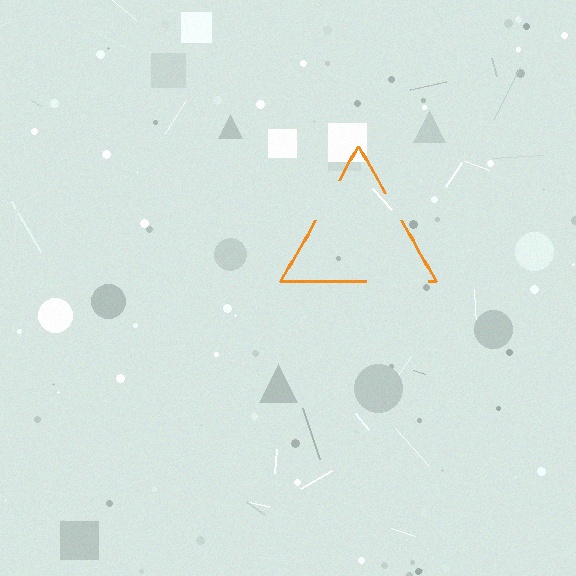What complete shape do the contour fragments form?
The contour fragments form a triangle.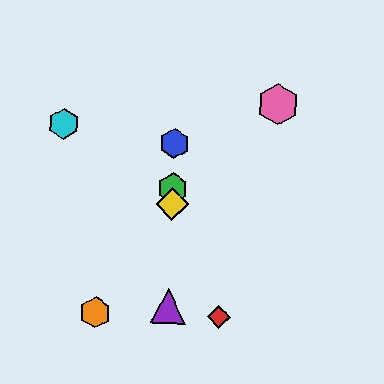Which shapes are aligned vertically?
The blue hexagon, the green hexagon, the yellow diamond, the purple triangle are aligned vertically.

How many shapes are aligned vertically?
4 shapes (the blue hexagon, the green hexagon, the yellow diamond, the purple triangle) are aligned vertically.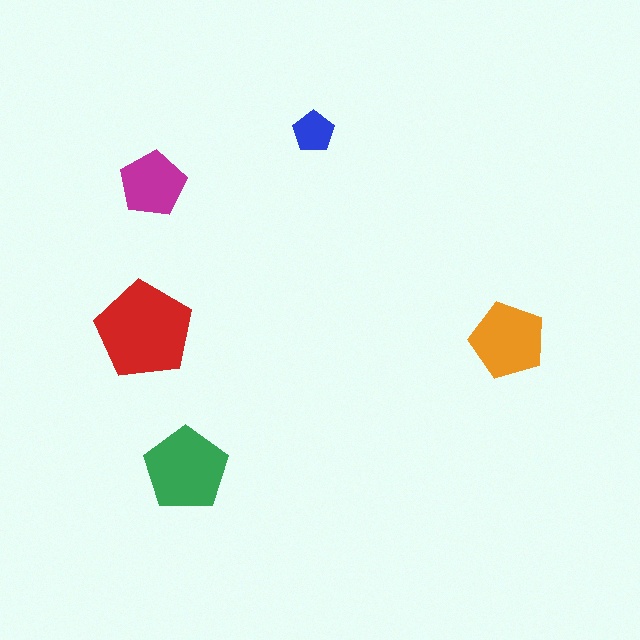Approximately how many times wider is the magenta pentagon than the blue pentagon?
About 1.5 times wider.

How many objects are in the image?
There are 5 objects in the image.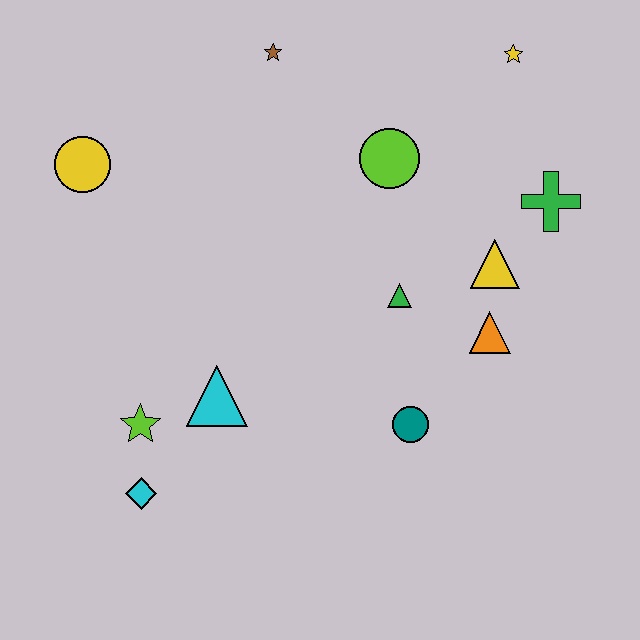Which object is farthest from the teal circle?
The yellow circle is farthest from the teal circle.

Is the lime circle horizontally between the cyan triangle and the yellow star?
Yes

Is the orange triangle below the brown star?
Yes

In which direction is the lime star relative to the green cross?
The lime star is to the left of the green cross.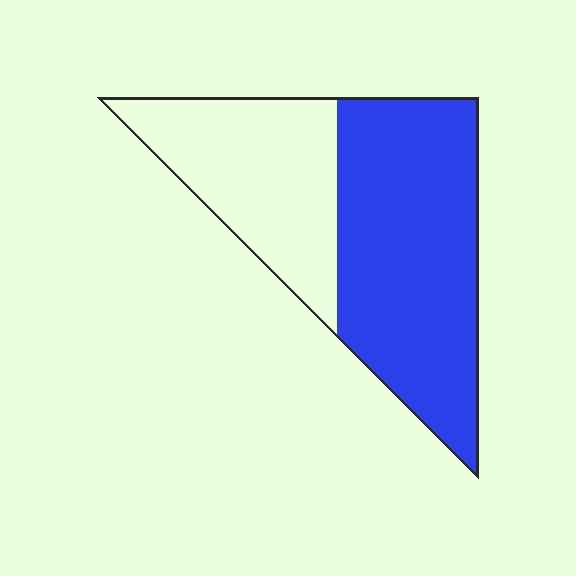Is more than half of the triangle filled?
Yes.